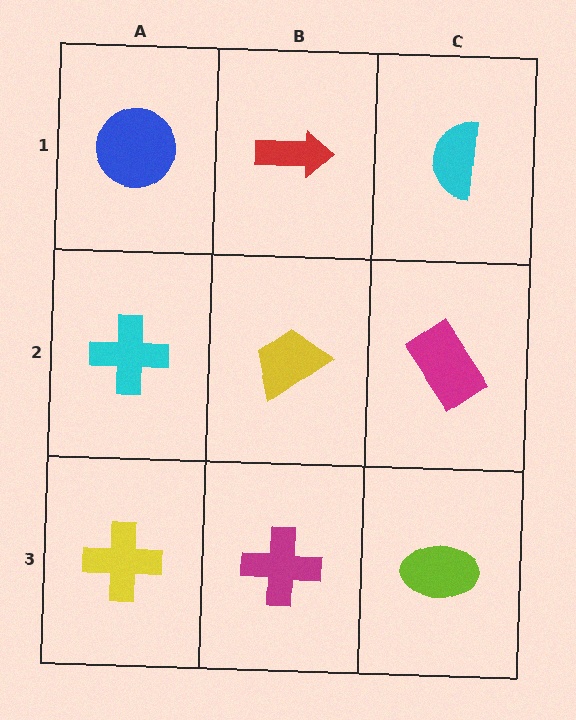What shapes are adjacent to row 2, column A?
A blue circle (row 1, column A), a yellow cross (row 3, column A), a yellow trapezoid (row 2, column B).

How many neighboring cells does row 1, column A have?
2.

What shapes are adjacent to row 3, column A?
A cyan cross (row 2, column A), a magenta cross (row 3, column B).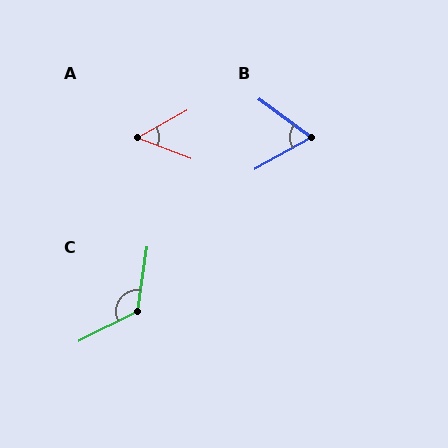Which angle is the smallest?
A, at approximately 49 degrees.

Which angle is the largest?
C, at approximately 125 degrees.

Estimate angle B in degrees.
Approximately 65 degrees.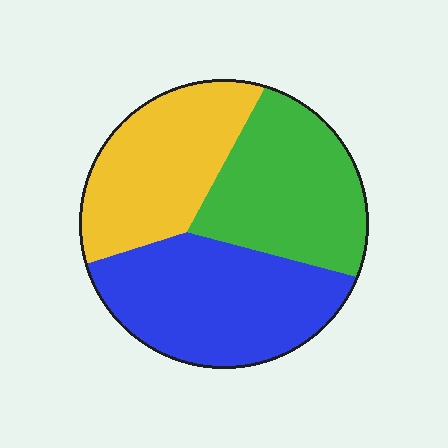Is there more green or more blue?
Blue.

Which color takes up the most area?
Blue, at roughly 35%.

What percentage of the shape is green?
Green takes up between a sixth and a third of the shape.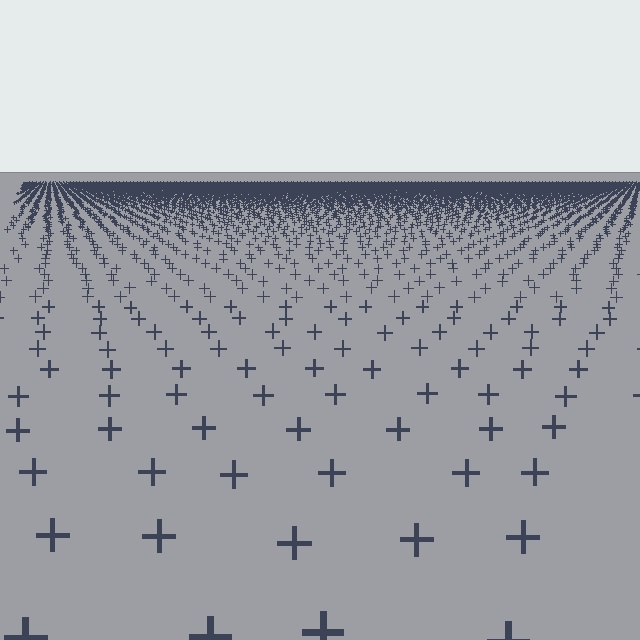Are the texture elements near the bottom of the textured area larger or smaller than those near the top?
Larger. Near the bottom, elements are closer to the viewer and appear at a bigger on-screen size.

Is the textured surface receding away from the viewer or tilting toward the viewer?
The surface is receding away from the viewer. Texture elements get smaller and denser toward the top.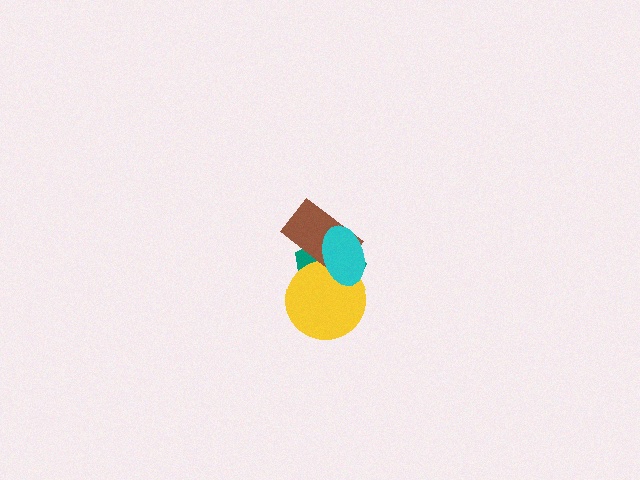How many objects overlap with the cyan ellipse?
3 objects overlap with the cyan ellipse.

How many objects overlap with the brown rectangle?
3 objects overlap with the brown rectangle.